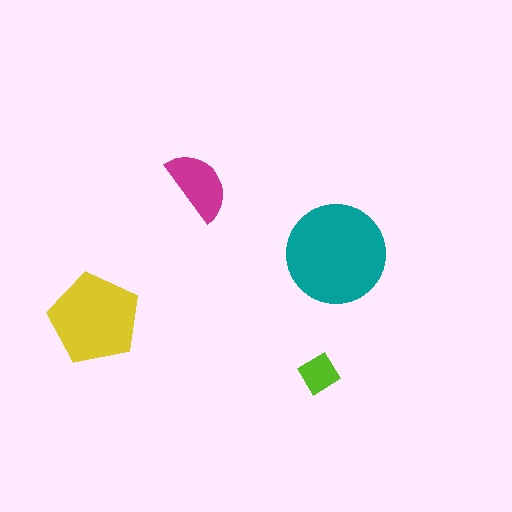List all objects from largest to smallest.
The teal circle, the yellow pentagon, the magenta semicircle, the lime diamond.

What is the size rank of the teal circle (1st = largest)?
1st.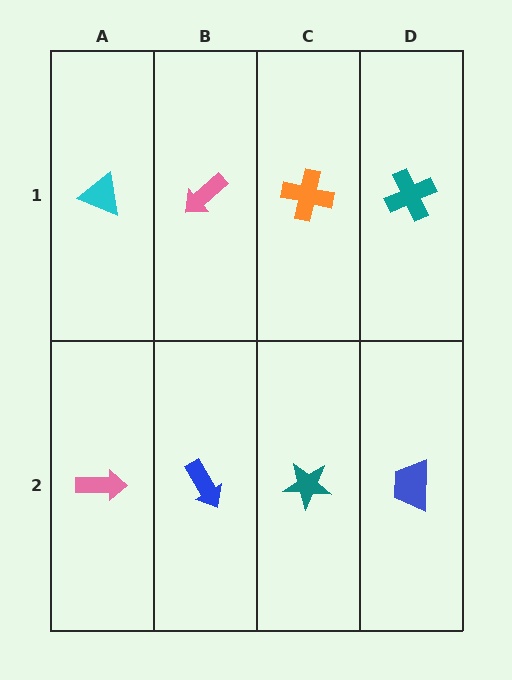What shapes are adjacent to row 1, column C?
A teal star (row 2, column C), a pink arrow (row 1, column B), a teal cross (row 1, column D).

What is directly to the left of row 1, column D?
An orange cross.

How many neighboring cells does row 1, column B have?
3.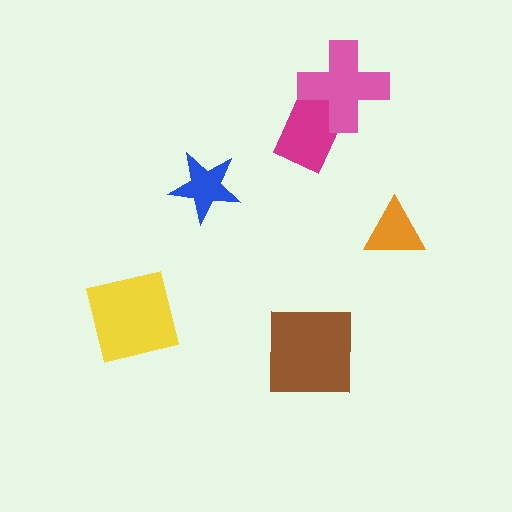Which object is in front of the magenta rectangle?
The pink cross is in front of the magenta rectangle.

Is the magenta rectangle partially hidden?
Yes, it is partially covered by another shape.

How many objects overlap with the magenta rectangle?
1 object overlaps with the magenta rectangle.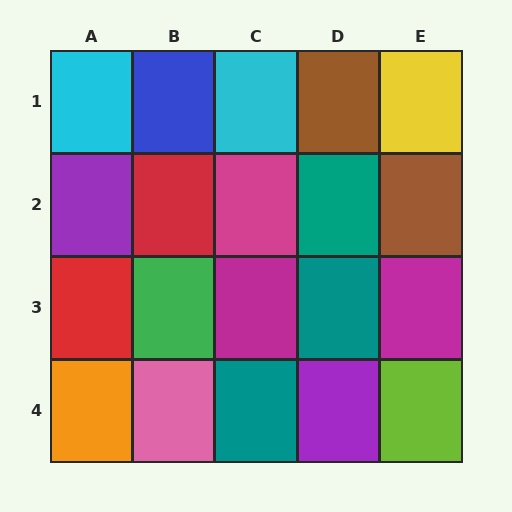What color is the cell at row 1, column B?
Blue.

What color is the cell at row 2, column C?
Magenta.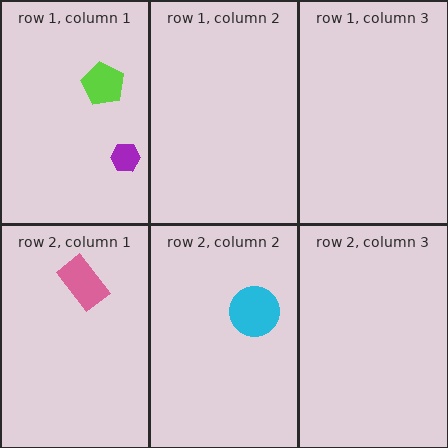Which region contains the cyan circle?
The row 2, column 2 region.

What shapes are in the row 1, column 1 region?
The lime pentagon, the purple hexagon.